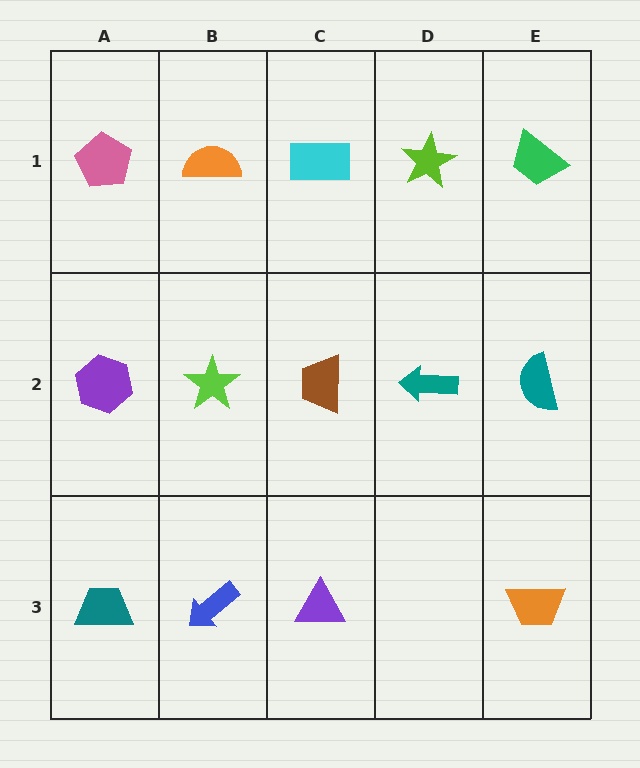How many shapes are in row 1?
5 shapes.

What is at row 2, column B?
A lime star.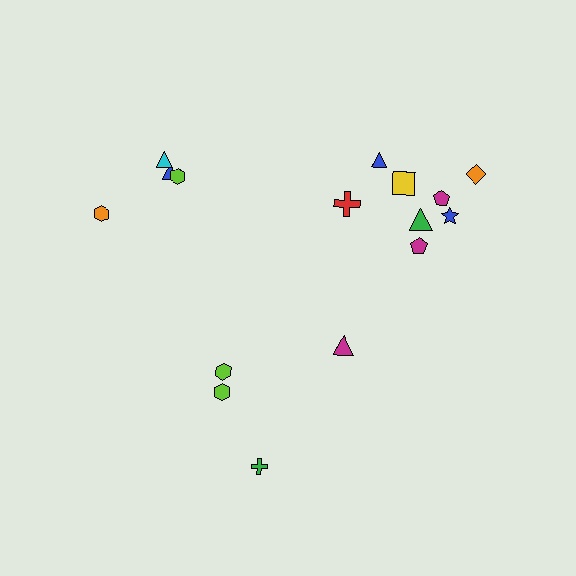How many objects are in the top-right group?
There are 8 objects.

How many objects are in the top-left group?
There are 4 objects.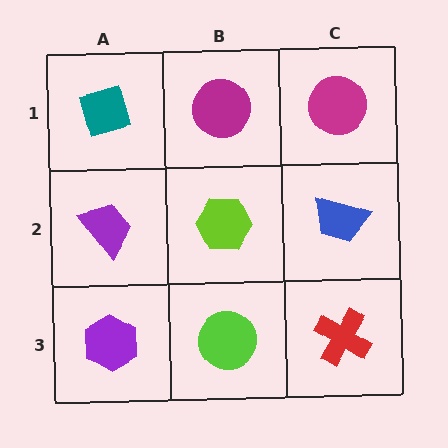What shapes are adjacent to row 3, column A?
A purple trapezoid (row 2, column A), a lime circle (row 3, column B).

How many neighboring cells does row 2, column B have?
4.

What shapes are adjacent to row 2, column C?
A magenta circle (row 1, column C), a red cross (row 3, column C), a lime hexagon (row 2, column B).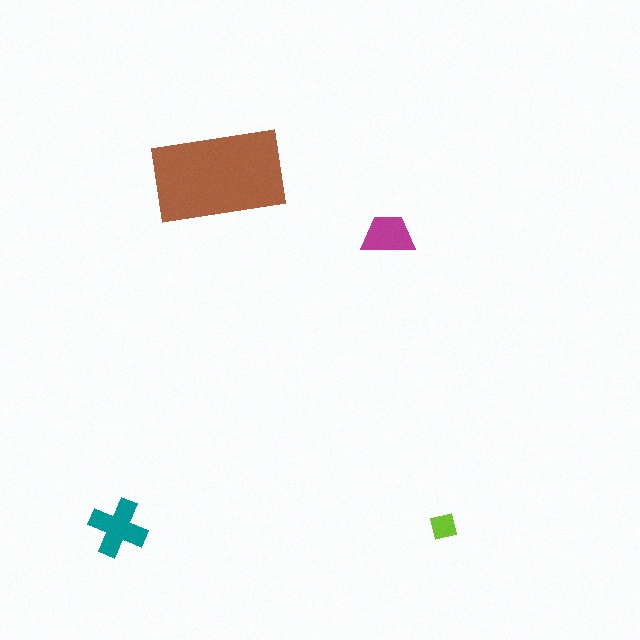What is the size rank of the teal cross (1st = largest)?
2nd.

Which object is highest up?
The brown rectangle is topmost.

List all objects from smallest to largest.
The lime square, the magenta trapezoid, the teal cross, the brown rectangle.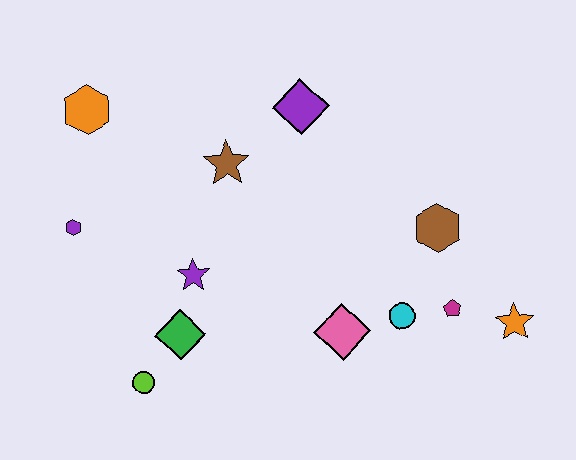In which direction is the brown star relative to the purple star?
The brown star is above the purple star.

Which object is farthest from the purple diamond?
The lime circle is farthest from the purple diamond.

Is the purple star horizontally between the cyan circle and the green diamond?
Yes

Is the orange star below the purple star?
Yes